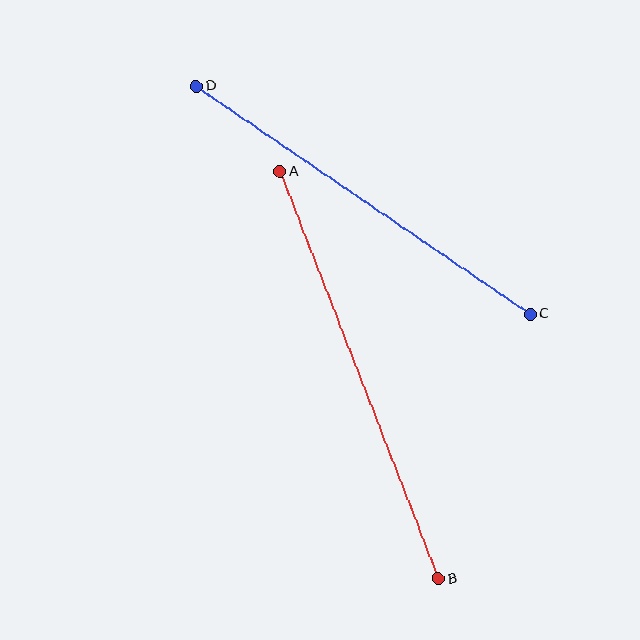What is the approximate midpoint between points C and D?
The midpoint is at approximately (363, 200) pixels.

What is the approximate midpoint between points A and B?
The midpoint is at approximately (359, 375) pixels.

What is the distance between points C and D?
The distance is approximately 405 pixels.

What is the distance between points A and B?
The distance is approximately 437 pixels.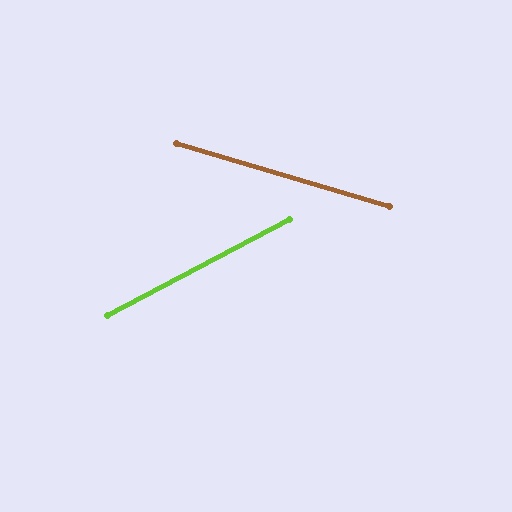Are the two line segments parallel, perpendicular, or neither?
Neither parallel nor perpendicular — they differ by about 45°.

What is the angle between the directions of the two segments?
Approximately 45 degrees.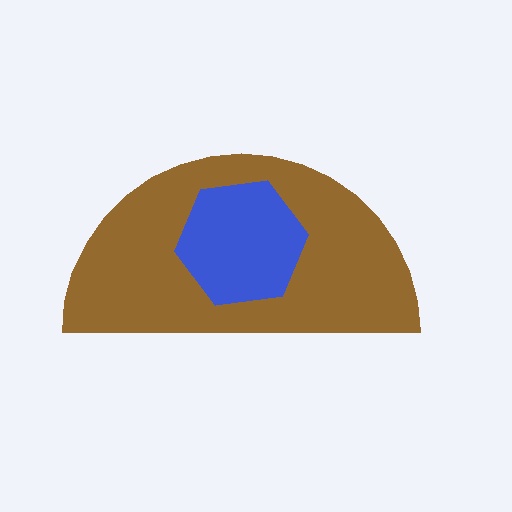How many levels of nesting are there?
2.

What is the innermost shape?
The blue hexagon.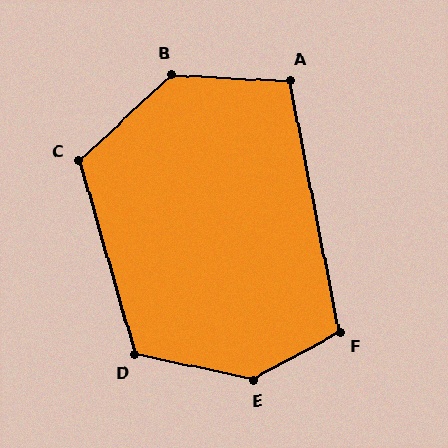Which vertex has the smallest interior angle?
A, at approximately 104 degrees.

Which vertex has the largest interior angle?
E, at approximately 139 degrees.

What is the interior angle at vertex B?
Approximately 134 degrees (obtuse).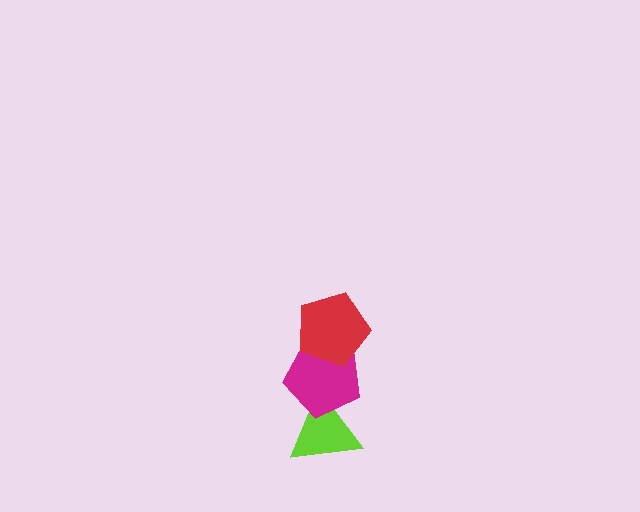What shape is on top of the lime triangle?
The magenta pentagon is on top of the lime triangle.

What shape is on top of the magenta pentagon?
The red pentagon is on top of the magenta pentagon.